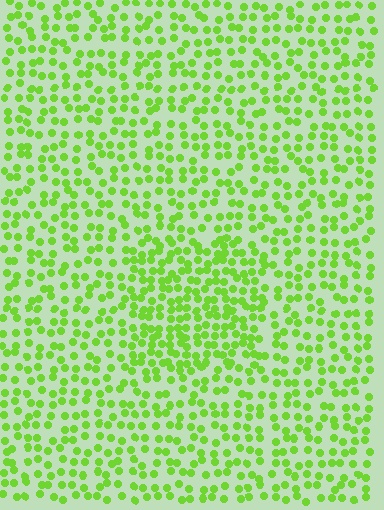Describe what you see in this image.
The image contains small lime elements arranged at two different densities. A rectangle-shaped region is visible where the elements are more densely packed than the surrounding area.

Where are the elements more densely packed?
The elements are more densely packed inside the rectangle boundary.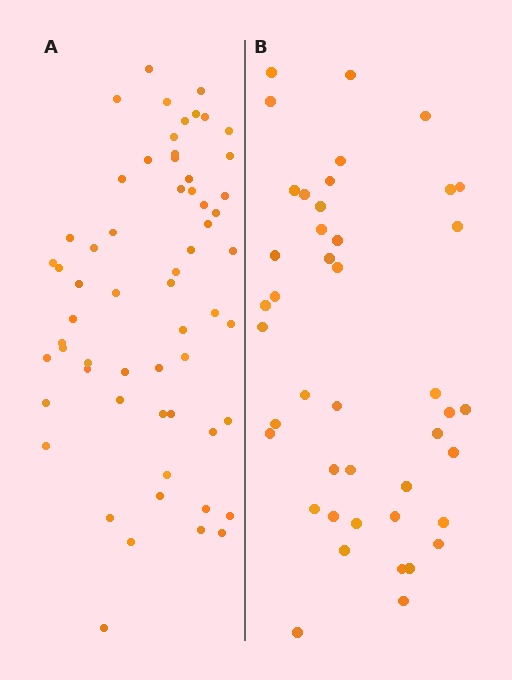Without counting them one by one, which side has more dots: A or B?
Region A (the left region) has more dots.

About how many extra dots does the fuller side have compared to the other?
Region A has approximately 15 more dots than region B.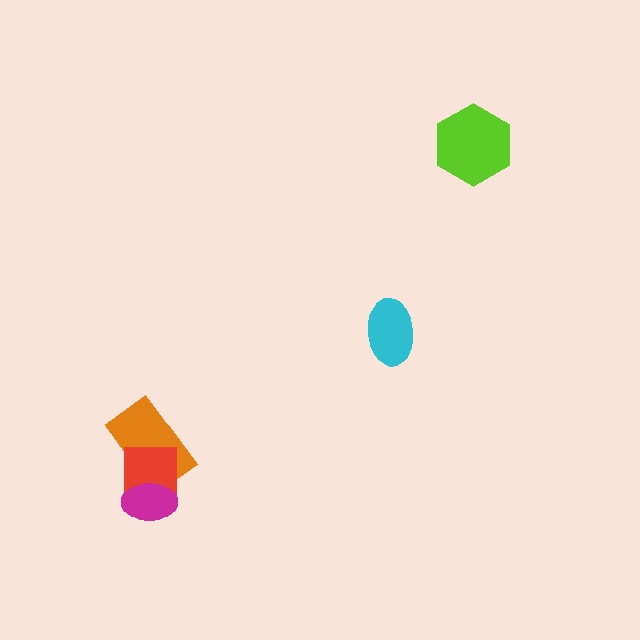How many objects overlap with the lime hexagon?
0 objects overlap with the lime hexagon.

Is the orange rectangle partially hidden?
Yes, it is partially covered by another shape.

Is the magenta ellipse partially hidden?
No, no other shape covers it.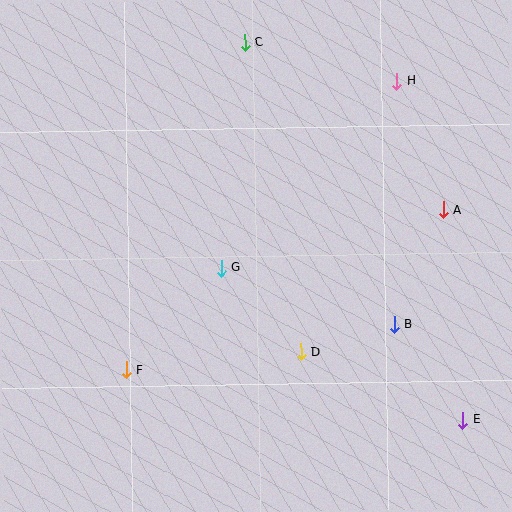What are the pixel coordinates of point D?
Point D is at (301, 352).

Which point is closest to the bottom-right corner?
Point E is closest to the bottom-right corner.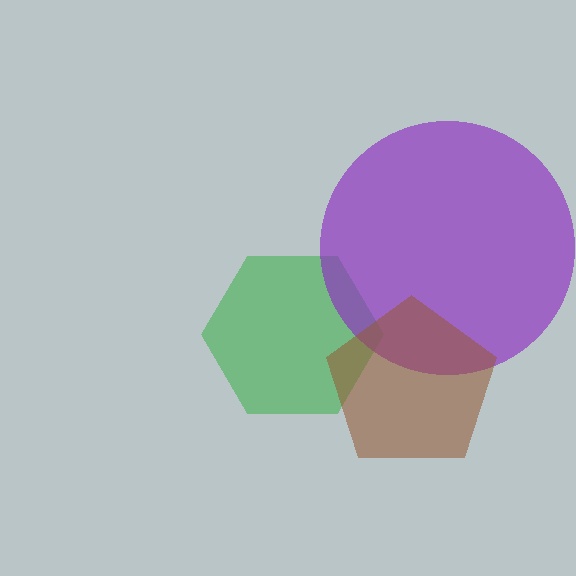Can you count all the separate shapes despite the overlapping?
Yes, there are 3 separate shapes.